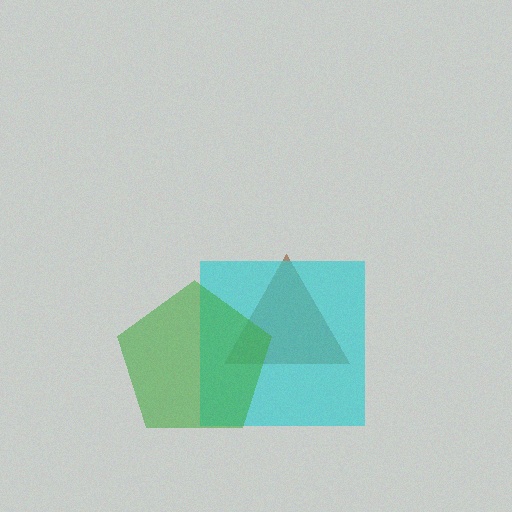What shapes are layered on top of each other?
The layered shapes are: a brown triangle, a cyan square, a green pentagon.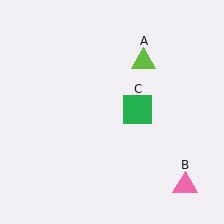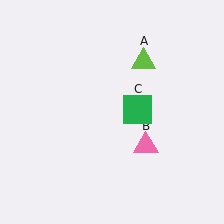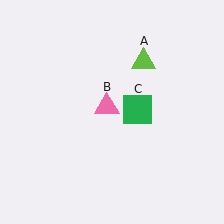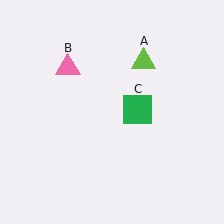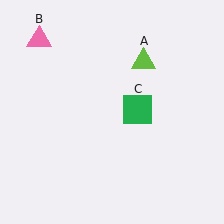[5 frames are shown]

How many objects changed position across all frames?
1 object changed position: pink triangle (object B).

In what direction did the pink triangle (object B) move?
The pink triangle (object B) moved up and to the left.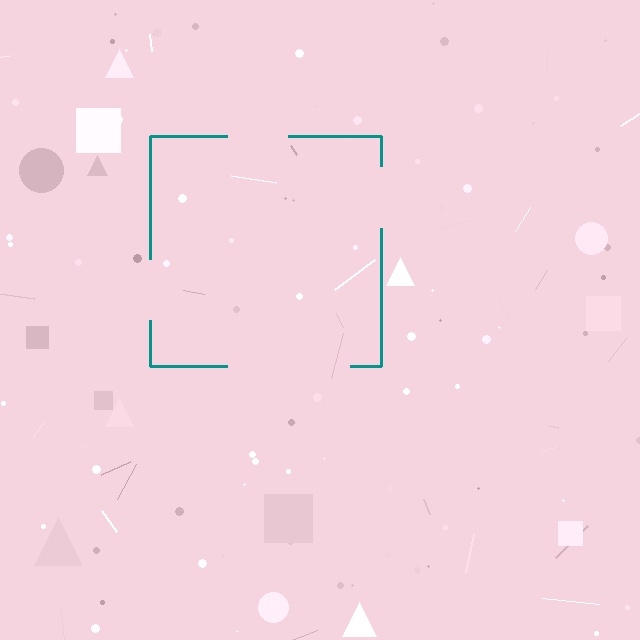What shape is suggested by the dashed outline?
The dashed outline suggests a square.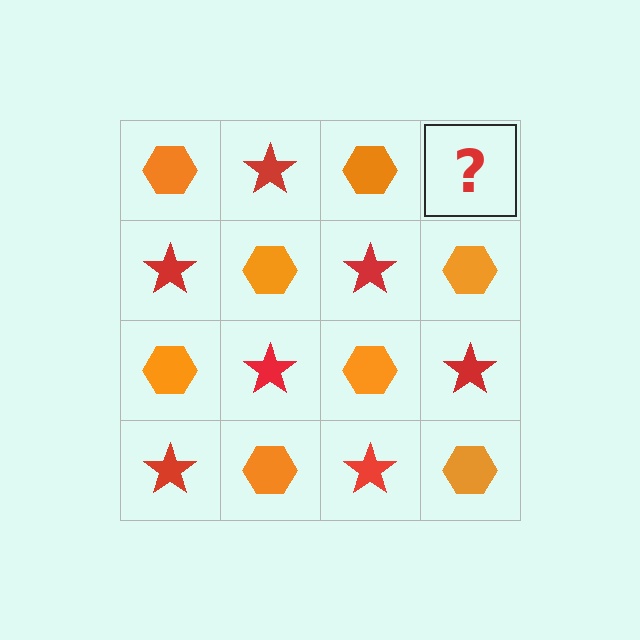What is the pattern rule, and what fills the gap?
The rule is that it alternates orange hexagon and red star in a checkerboard pattern. The gap should be filled with a red star.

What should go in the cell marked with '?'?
The missing cell should contain a red star.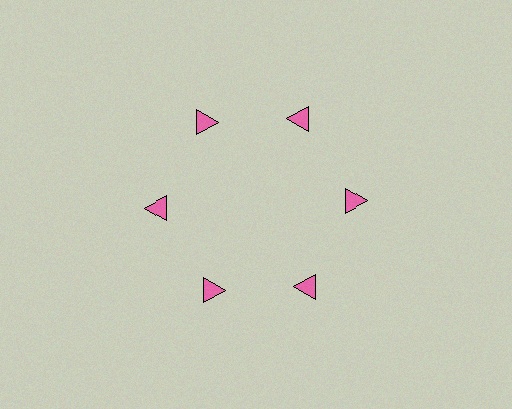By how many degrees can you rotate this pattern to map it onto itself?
The pattern maps onto itself every 60 degrees of rotation.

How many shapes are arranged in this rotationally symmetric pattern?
There are 6 shapes, arranged in 6 groups of 1.